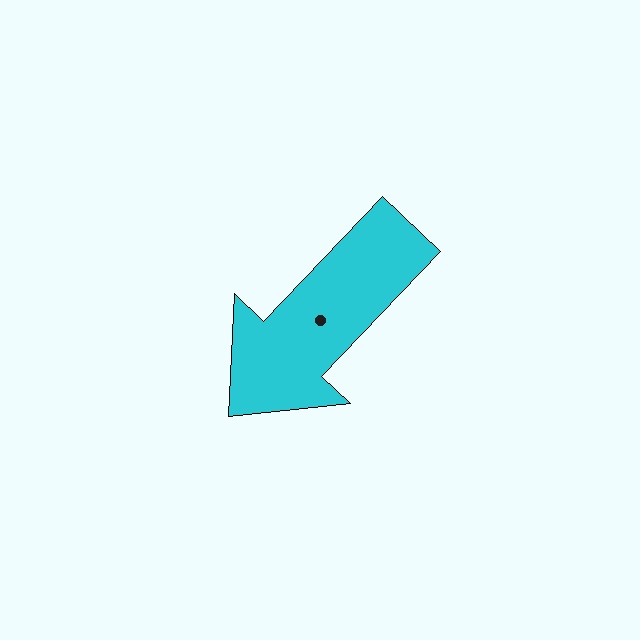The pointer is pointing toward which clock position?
Roughly 7 o'clock.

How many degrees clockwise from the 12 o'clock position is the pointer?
Approximately 224 degrees.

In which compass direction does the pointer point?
Southwest.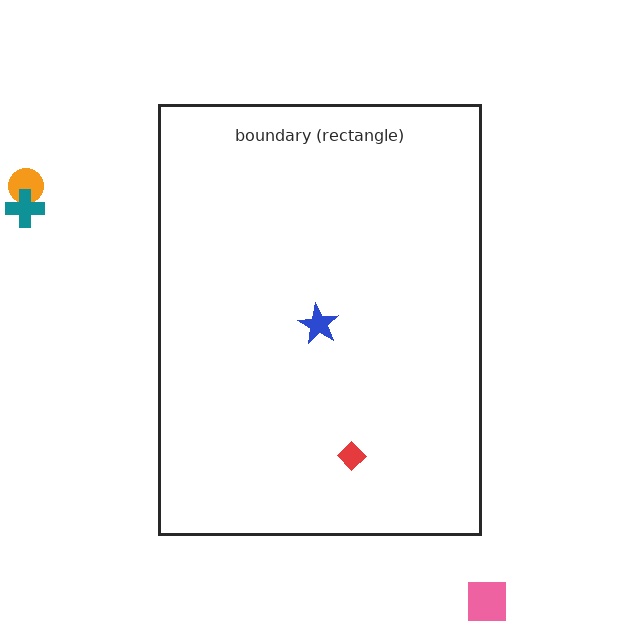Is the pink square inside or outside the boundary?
Outside.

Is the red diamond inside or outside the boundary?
Inside.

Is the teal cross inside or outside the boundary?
Outside.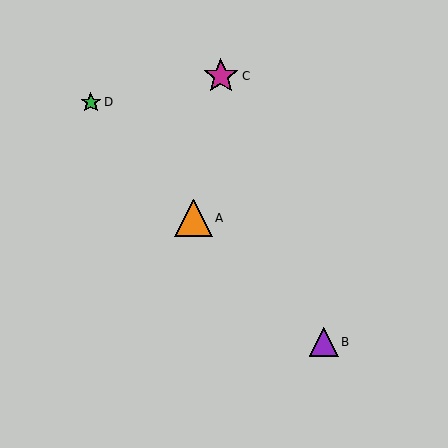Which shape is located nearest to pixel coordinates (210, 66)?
The magenta star (labeled C) at (221, 76) is nearest to that location.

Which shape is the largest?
The orange triangle (labeled A) is the largest.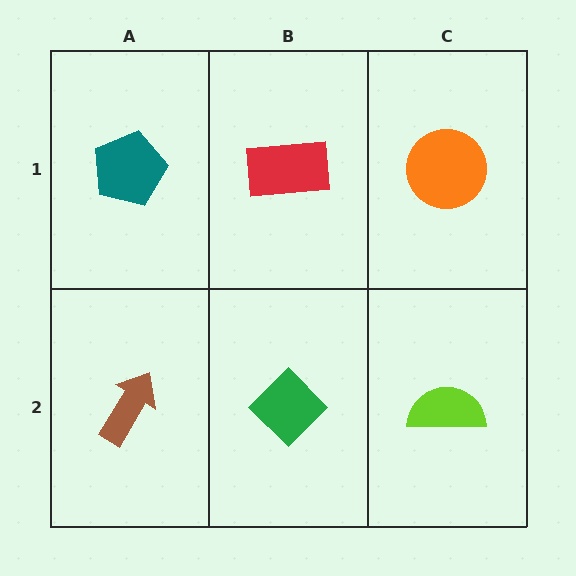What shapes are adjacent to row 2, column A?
A teal pentagon (row 1, column A), a green diamond (row 2, column B).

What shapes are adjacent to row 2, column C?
An orange circle (row 1, column C), a green diamond (row 2, column B).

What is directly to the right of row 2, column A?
A green diamond.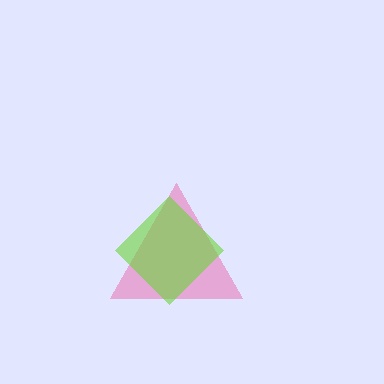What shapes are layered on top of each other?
The layered shapes are: a pink triangle, a lime diamond.